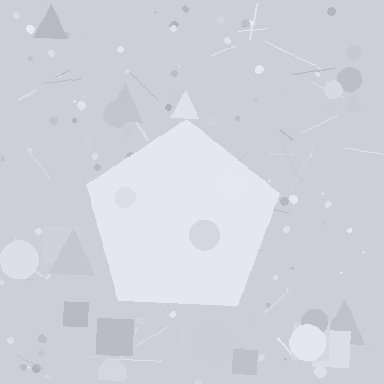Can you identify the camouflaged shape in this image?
The camouflaged shape is a pentagon.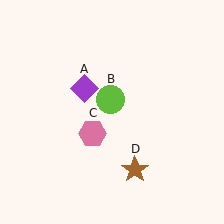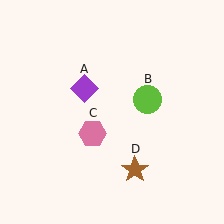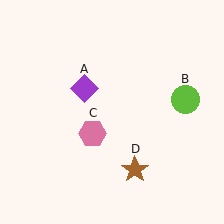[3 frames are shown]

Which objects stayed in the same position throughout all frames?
Purple diamond (object A) and pink hexagon (object C) and brown star (object D) remained stationary.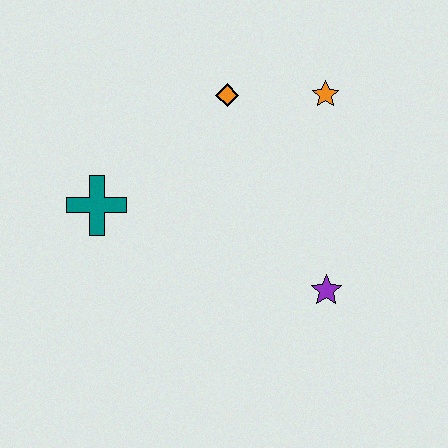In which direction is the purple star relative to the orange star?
The purple star is below the orange star.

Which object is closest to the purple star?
The orange star is closest to the purple star.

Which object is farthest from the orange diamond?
The purple star is farthest from the orange diamond.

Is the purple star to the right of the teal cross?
Yes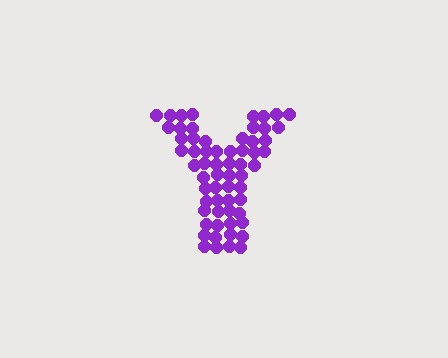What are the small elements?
The small elements are circles.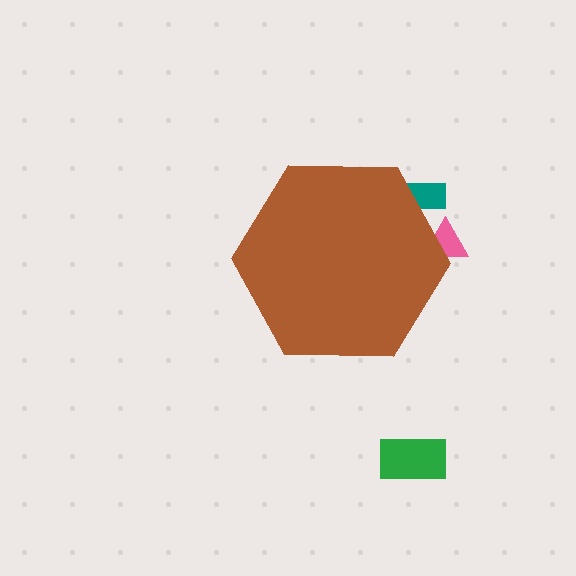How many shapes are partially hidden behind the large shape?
2 shapes are partially hidden.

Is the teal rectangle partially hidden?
Yes, the teal rectangle is partially hidden behind the brown hexagon.